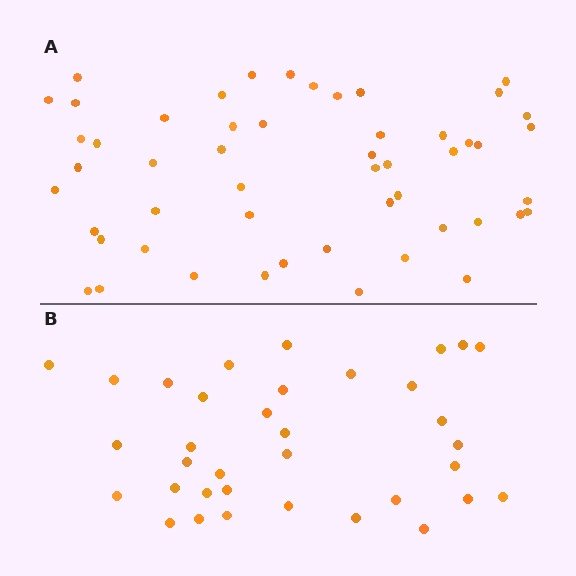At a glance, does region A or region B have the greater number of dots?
Region A (the top region) has more dots.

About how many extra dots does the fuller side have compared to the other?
Region A has approximately 15 more dots than region B.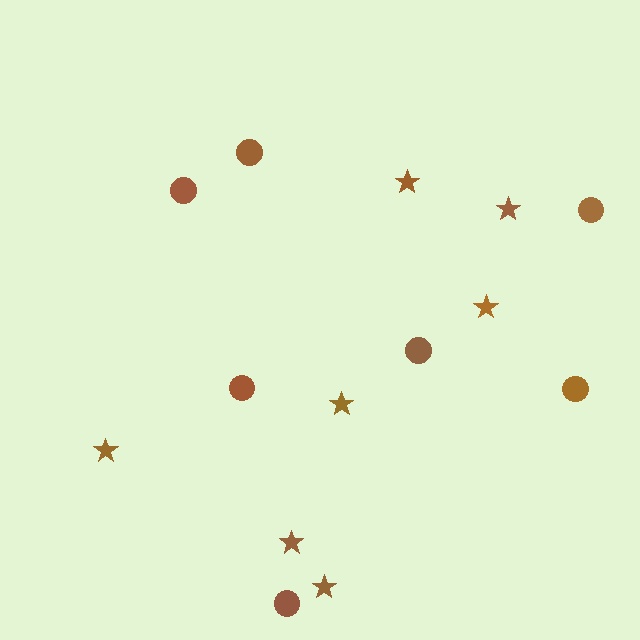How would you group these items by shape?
There are 2 groups: one group of stars (7) and one group of circles (7).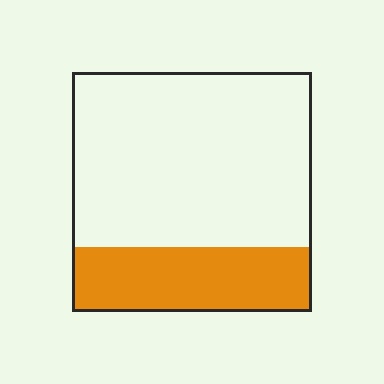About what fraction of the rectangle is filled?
About one quarter (1/4).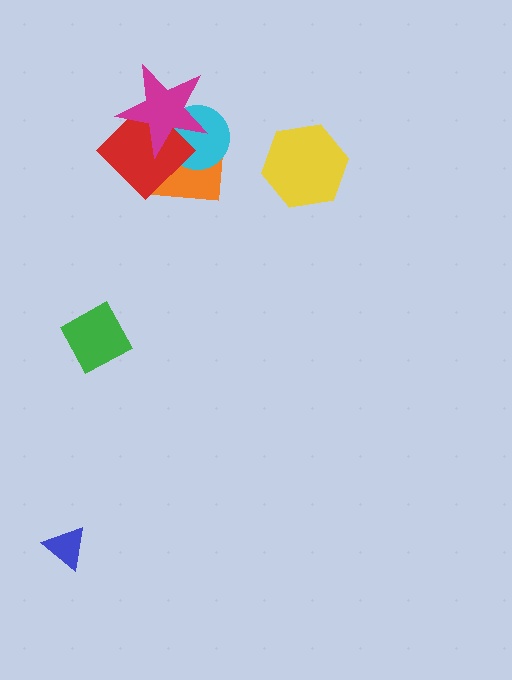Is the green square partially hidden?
No, no other shape covers it.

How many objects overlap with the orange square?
3 objects overlap with the orange square.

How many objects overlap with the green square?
0 objects overlap with the green square.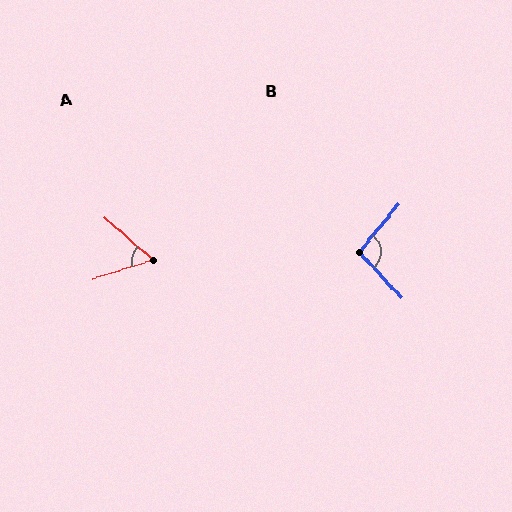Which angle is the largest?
B, at approximately 98 degrees.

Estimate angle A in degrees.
Approximately 58 degrees.